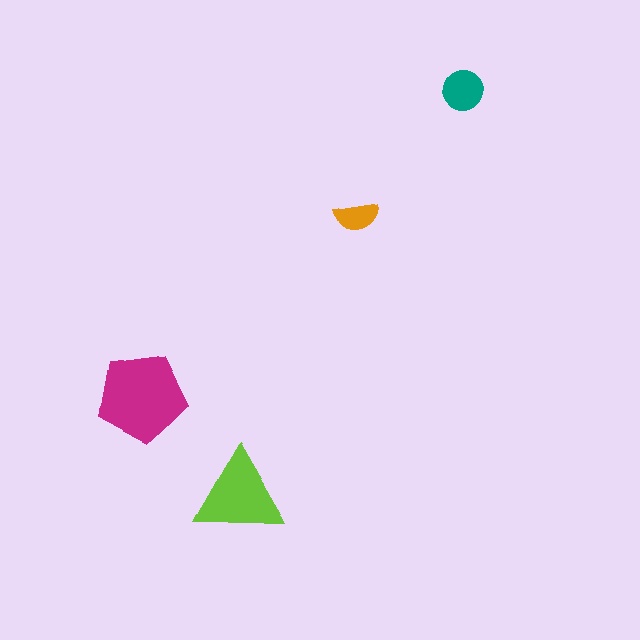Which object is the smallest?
The orange semicircle.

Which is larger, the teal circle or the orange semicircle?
The teal circle.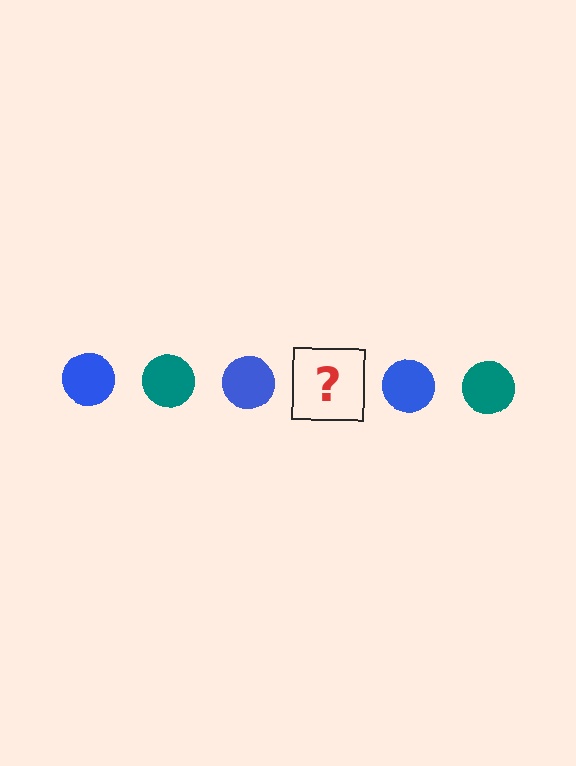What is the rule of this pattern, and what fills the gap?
The rule is that the pattern cycles through blue, teal circles. The gap should be filled with a teal circle.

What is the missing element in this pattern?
The missing element is a teal circle.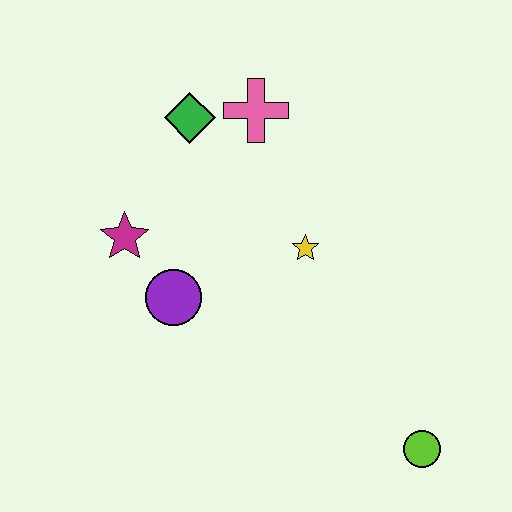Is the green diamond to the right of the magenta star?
Yes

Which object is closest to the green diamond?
The pink cross is closest to the green diamond.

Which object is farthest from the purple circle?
The lime circle is farthest from the purple circle.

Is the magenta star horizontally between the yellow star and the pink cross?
No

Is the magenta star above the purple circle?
Yes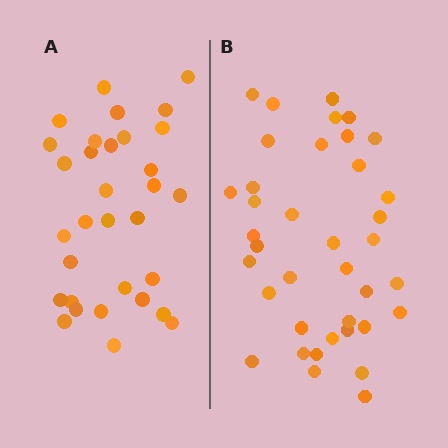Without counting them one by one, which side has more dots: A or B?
Region B (the right region) has more dots.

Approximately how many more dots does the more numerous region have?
Region B has about 6 more dots than region A.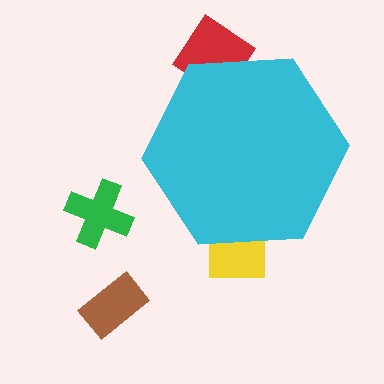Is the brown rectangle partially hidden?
No, the brown rectangle is fully visible.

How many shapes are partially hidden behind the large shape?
2 shapes are partially hidden.